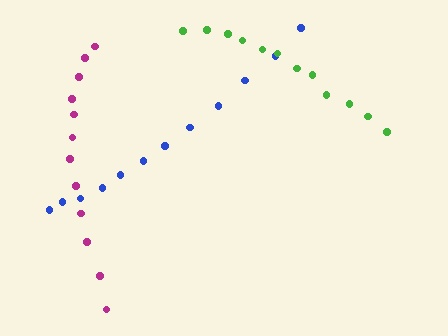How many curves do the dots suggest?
There are 3 distinct paths.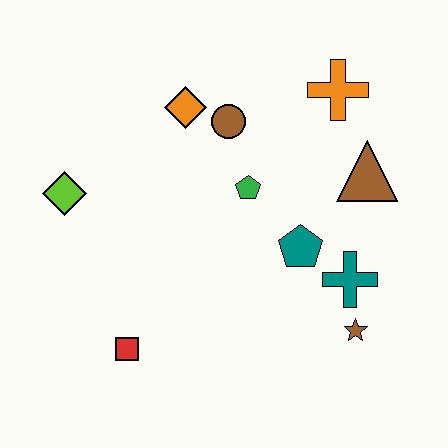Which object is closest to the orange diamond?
The brown circle is closest to the orange diamond.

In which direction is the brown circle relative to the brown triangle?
The brown circle is to the left of the brown triangle.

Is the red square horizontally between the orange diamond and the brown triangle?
No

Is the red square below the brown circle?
Yes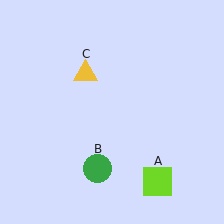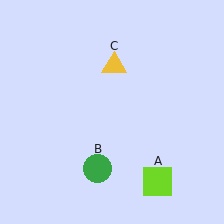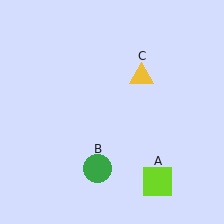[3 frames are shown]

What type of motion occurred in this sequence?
The yellow triangle (object C) rotated clockwise around the center of the scene.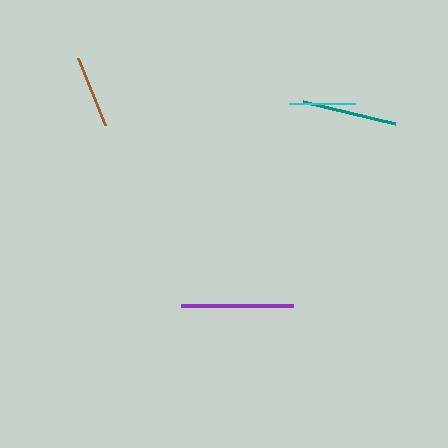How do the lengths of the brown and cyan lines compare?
The brown and cyan lines are approximately the same length.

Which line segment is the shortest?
The cyan line is the shortest at approximately 66 pixels.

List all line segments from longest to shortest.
From longest to shortest: purple, teal, brown, cyan.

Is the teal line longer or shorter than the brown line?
The teal line is longer than the brown line.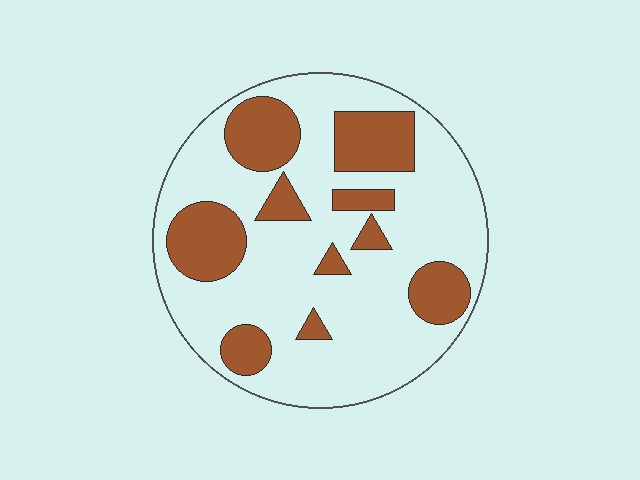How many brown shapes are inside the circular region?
10.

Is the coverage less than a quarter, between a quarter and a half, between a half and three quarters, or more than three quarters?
Between a quarter and a half.